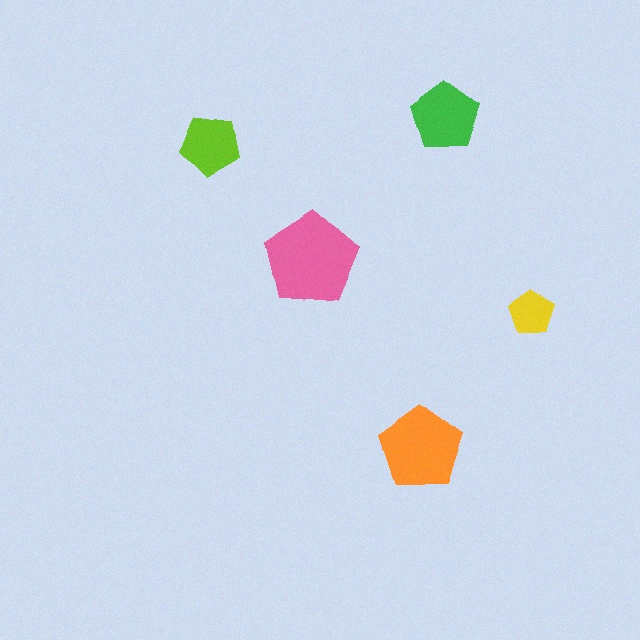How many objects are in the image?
There are 5 objects in the image.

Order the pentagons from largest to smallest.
the pink one, the orange one, the green one, the lime one, the yellow one.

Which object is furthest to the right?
The yellow pentagon is rightmost.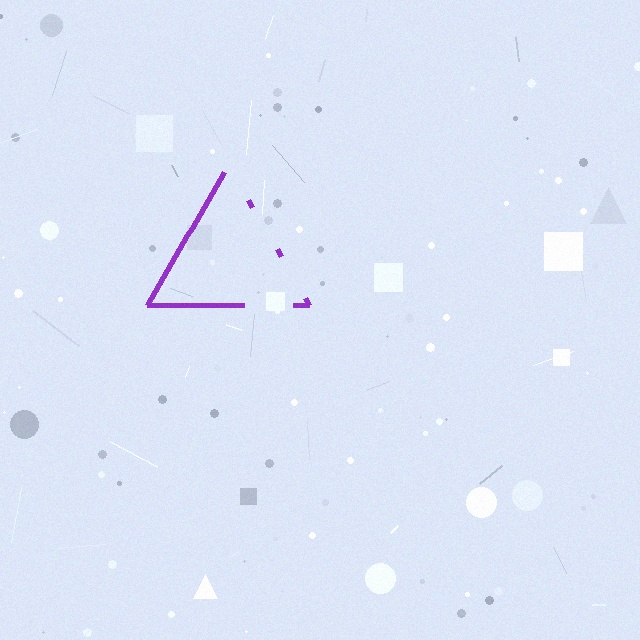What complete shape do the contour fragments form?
The contour fragments form a triangle.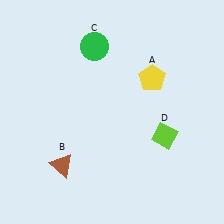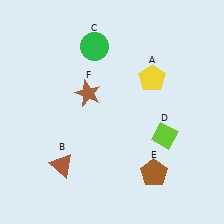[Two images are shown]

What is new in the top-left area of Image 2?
A brown star (F) was added in the top-left area of Image 2.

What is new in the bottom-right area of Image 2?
A brown pentagon (E) was added in the bottom-right area of Image 2.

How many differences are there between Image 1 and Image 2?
There are 2 differences between the two images.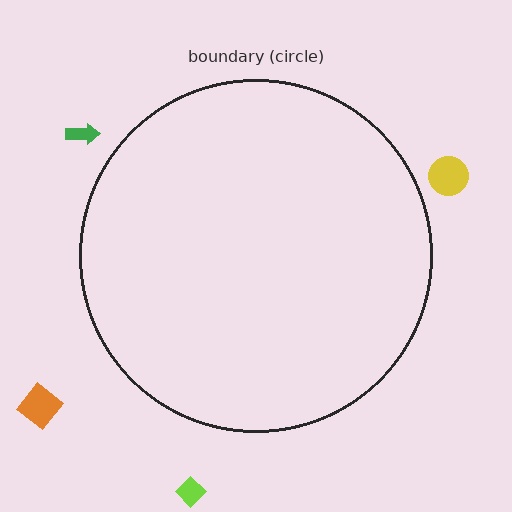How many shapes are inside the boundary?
0 inside, 4 outside.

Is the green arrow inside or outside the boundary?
Outside.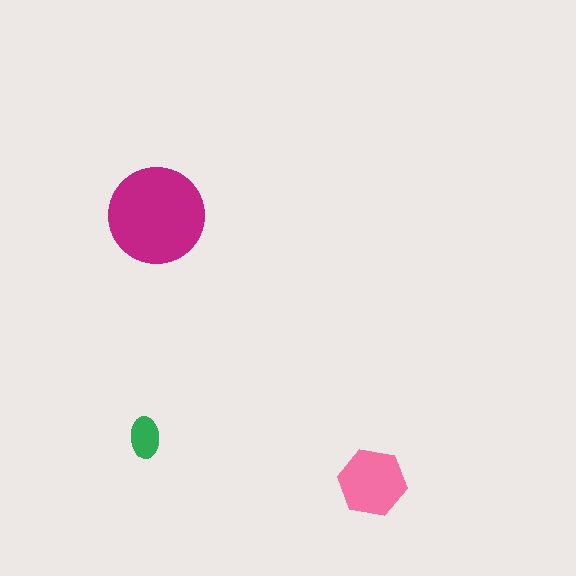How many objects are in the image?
There are 3 objects in the image.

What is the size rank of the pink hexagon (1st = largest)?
2nd.